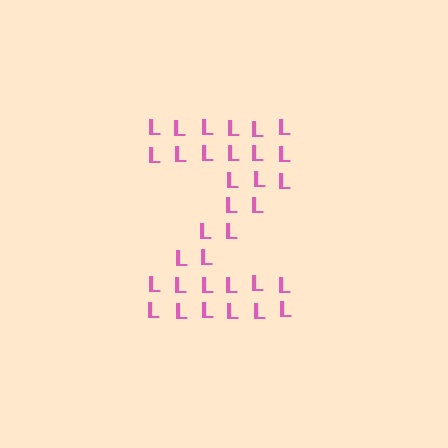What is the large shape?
The large shape is the letter Z.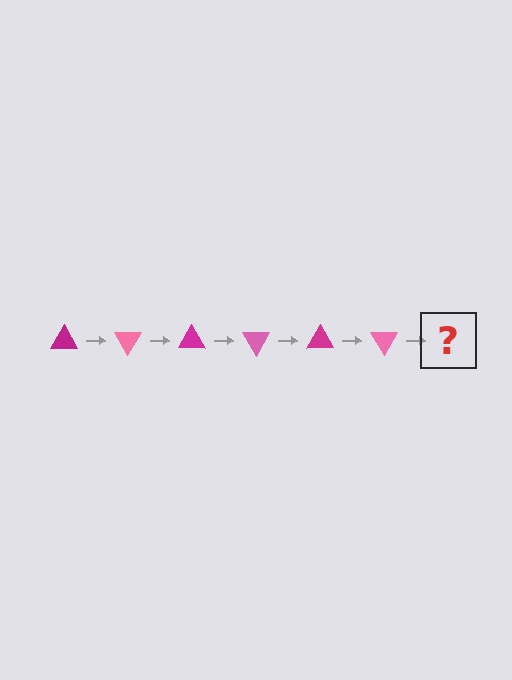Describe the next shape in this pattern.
It should be a magenta triangle, rotated 360 degrees from the start.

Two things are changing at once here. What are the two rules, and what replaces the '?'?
The two rules are that it rotates 60 degrees each step and the color cycles through magenta and pink. The '?' should be a magenta triangle, rotated 360 degrees from the start.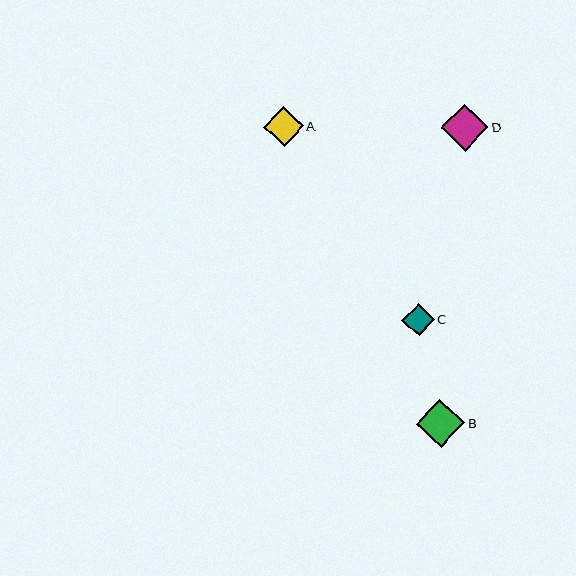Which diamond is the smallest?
Diamond C is the smallest with a size of approximately 32 pixels.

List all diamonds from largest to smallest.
From largest to smallest: B, D, A, C.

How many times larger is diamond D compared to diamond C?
Diamond D is approximately 1.5 times the size of diamond C.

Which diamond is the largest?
Diamond B is the largest with a size of approximately 48 pixels.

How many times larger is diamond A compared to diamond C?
Diamond A is approximately 1.2 times the size of diamond C.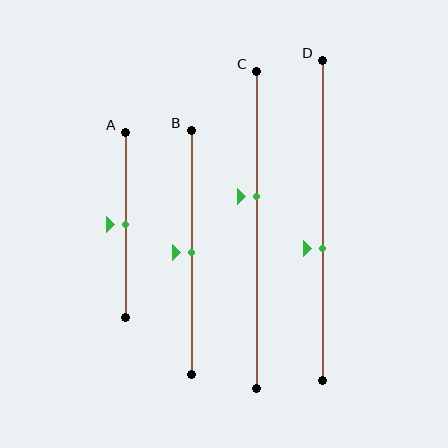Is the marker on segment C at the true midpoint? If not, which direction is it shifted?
No, the marker on segment C is shifted upward by about 10% of the segment length.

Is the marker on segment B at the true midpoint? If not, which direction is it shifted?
Yes, the marker on segment B is at the true midpoint.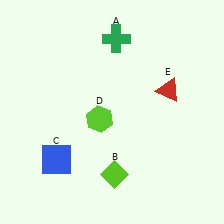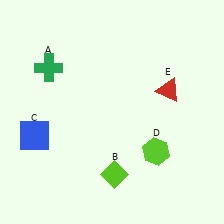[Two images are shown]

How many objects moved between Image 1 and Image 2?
3 objects moved between the two images.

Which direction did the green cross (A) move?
The green cross (A) moved left.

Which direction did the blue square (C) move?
The blue square (C) moved up.